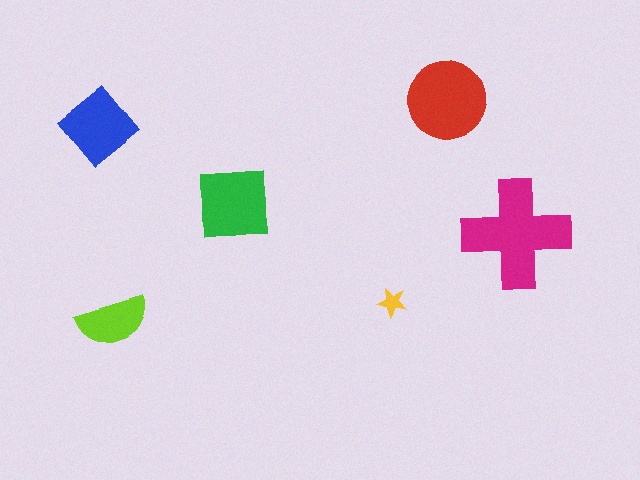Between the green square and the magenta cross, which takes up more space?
The magenta cross.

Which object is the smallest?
The yellow star.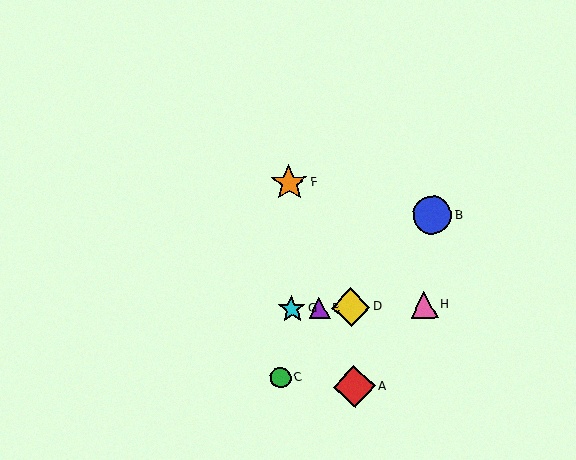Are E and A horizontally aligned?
No, E is at y≈308 and A is at y≈387.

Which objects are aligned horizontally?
Objects D, E, G, H are aligned horizontally.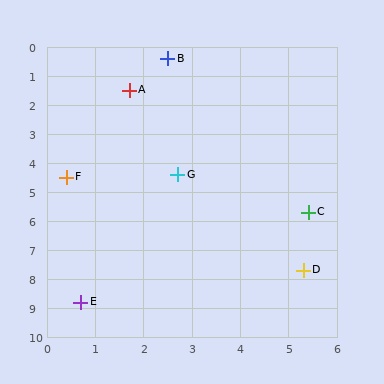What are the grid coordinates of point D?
Point D is at approximately (5.3, 7.7).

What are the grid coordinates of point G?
Point G is at approximately (2.7, 4.4).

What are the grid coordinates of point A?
Point A is at approximately (1.7, 1.5).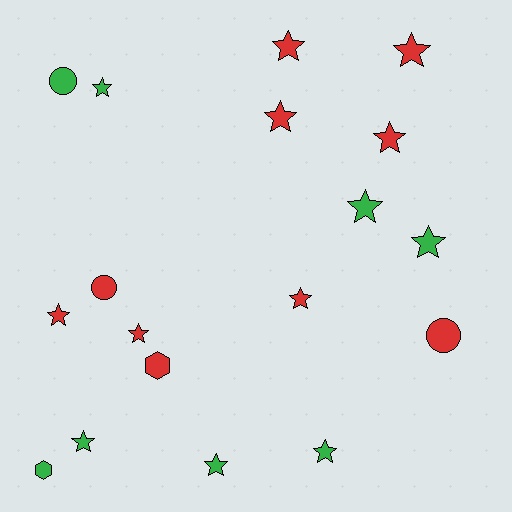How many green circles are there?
There is 1 green circle.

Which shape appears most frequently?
Star, with 13 objects.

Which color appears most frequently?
Red, with 10 objects.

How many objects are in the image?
There are 18 objects.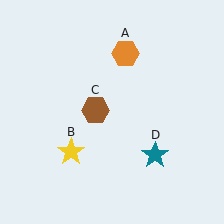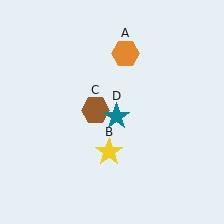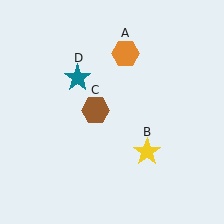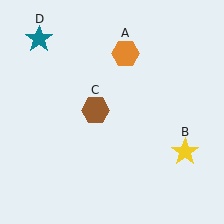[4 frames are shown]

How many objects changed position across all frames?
2 objects changed position: yellow star (object B), teal star (object D).